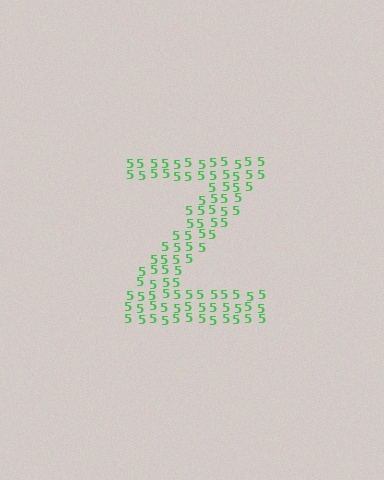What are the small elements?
The small elements are digit 5's.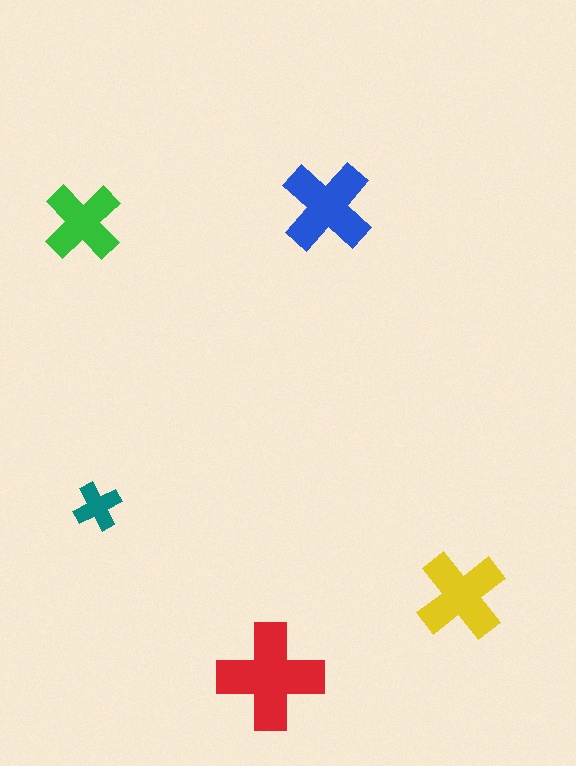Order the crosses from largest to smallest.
the red one, the blue one, the yellow one, the green one, the teal one.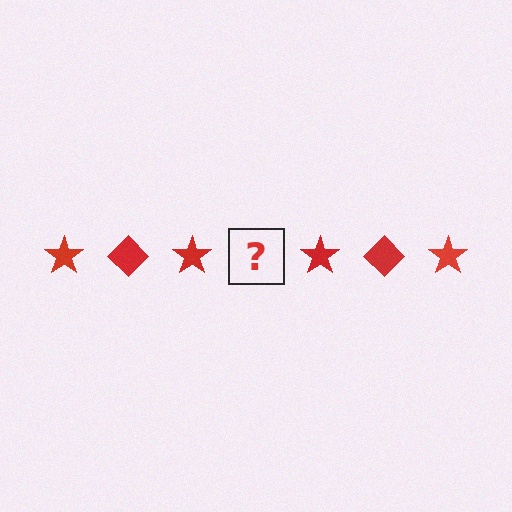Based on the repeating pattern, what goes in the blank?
The blank should be a red diamond.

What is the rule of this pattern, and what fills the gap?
The rule is that the pattern cycles through star, diamond shapes in red. The gap should be filled with a red diamond.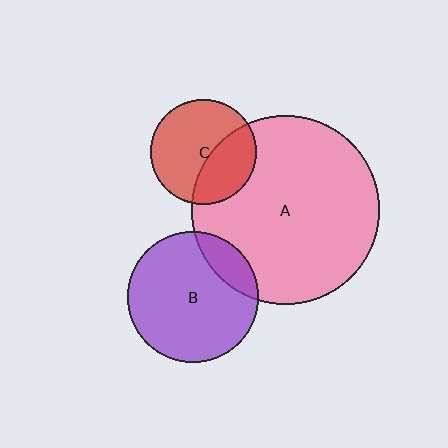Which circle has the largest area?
Circle A (pink).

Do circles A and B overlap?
Yes.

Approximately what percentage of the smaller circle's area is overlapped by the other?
Approximately 15%.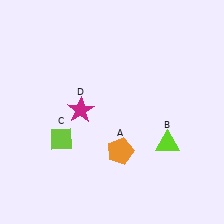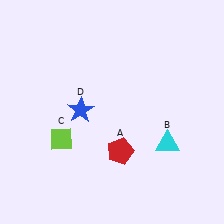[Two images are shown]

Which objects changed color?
A changed from orange to red. B changed from lime to cyan. D changed from magenta to blue.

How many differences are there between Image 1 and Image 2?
There are 3 differences between the two images.